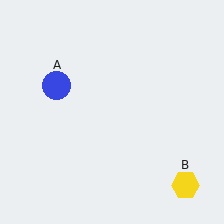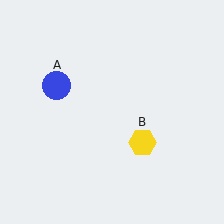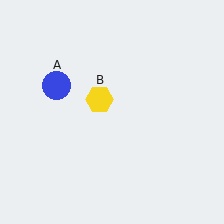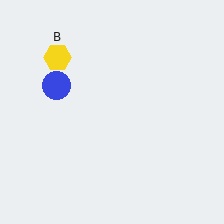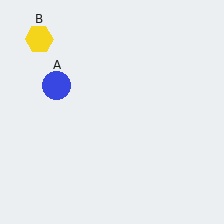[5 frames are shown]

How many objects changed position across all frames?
1 object changed position: yellow hexagon (object B).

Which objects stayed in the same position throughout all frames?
Blue circle (object A) remained stationary.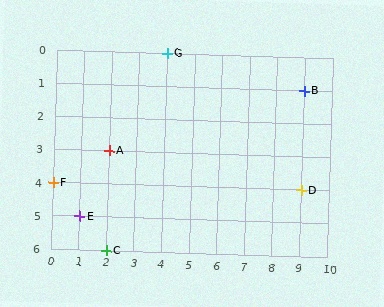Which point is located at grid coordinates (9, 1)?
Point B is at (9, 1).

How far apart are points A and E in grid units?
Points A and E are 1 column and 2 rows apart (about 2.2 grid units diagonally).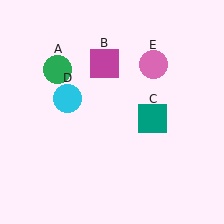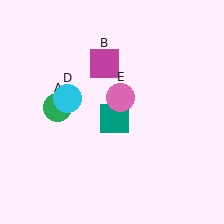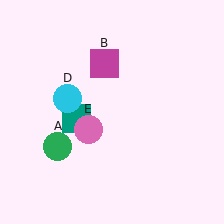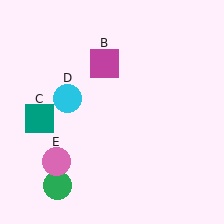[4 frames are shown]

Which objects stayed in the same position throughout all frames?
Magenta square (object B) and cyan circle (object D) remained stationary.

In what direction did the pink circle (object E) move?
The pink circle (object E) moved down and to the left.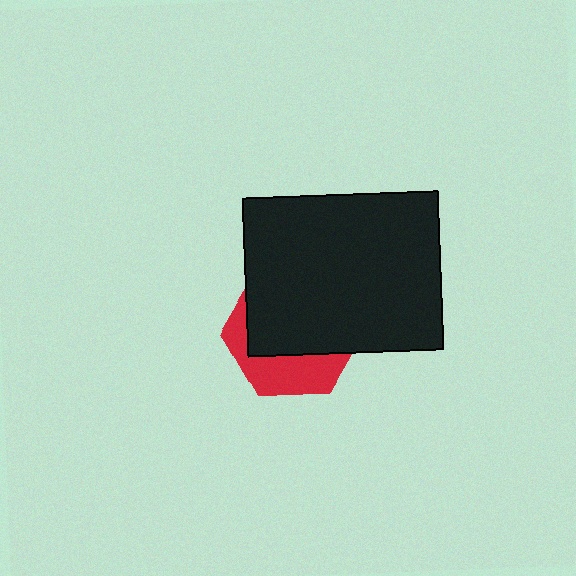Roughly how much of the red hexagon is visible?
A small part of it is visible (roughly 36%).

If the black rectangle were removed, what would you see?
You would see the complete red hexagon.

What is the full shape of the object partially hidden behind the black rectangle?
The partially hidden object is a red hexagon.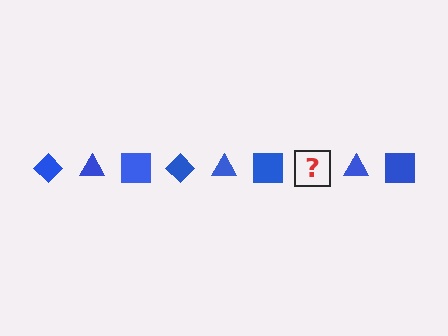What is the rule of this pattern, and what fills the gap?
The rule is that the pattern cycles through diamond, triangle, square shapes in blue. The gap should be filled with a blue diamond.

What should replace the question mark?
The question mark should be replaced with a blue diamond.